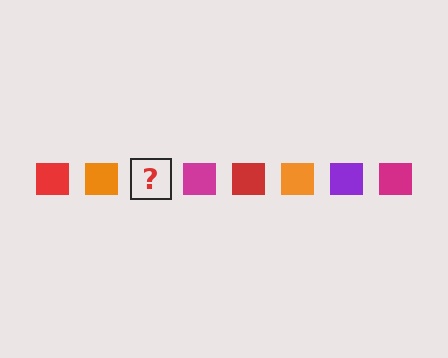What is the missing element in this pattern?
The missing element is a purple square.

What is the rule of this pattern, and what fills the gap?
The rule is that the pattern cycles through red, orange, purple, magenta squares. The gap should be filled with a purple square.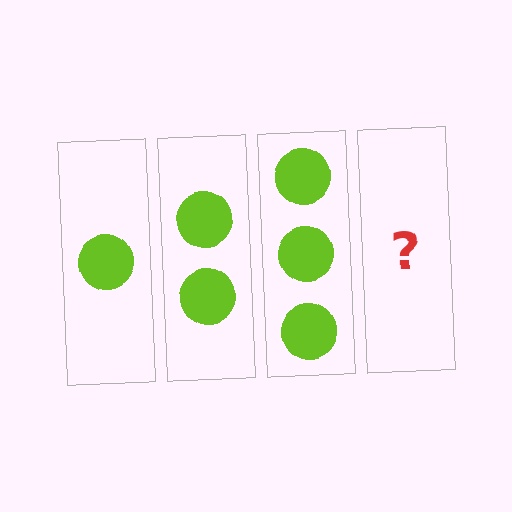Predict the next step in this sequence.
The next step is 4 circles.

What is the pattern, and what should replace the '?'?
The pattern is that each step adds one more circle. The '?' should be 4 circles.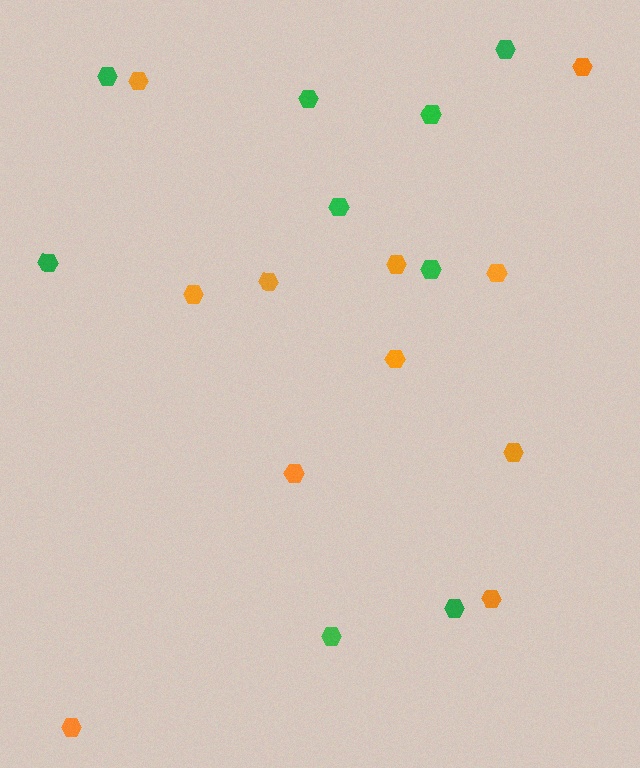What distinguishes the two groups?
There are 2 groups: one group of orange hexagons (11) and one group of green hexagons (9).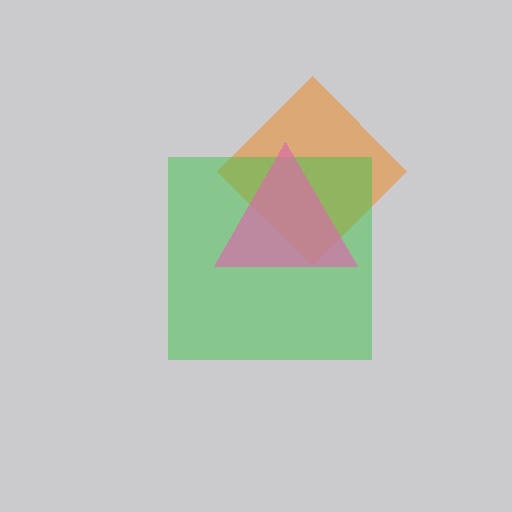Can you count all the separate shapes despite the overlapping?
Yes, there are 3 separate shapes.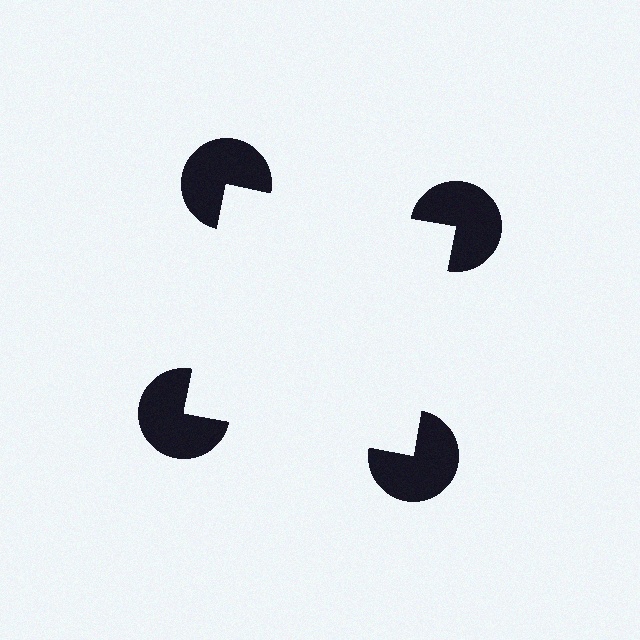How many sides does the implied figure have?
4 sides.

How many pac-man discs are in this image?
There are 4 — one at each vertex of the illusory square.